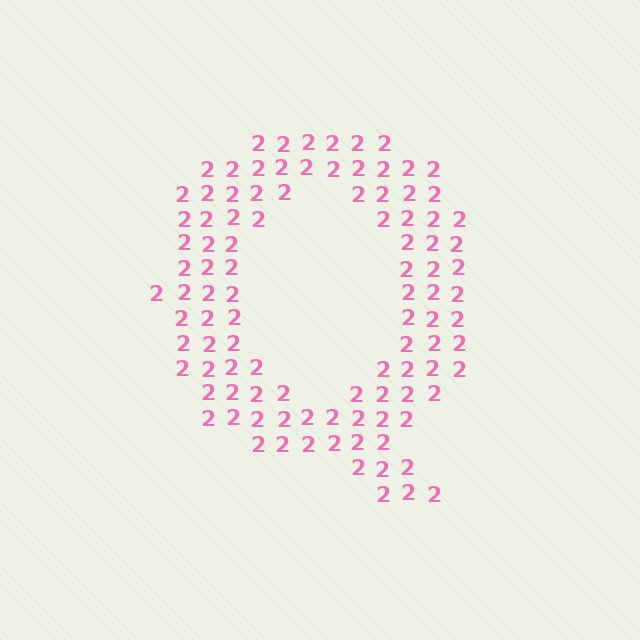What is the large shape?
The large shape is the letter Q.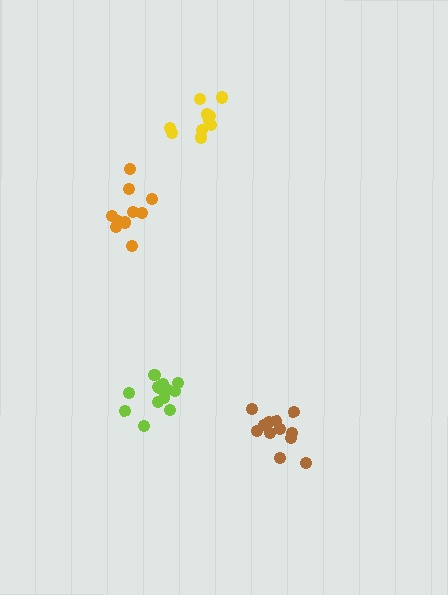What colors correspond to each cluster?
The clusters are colored: lime, orange, brown, yellow.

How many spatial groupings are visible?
There are 4 spatial groupings.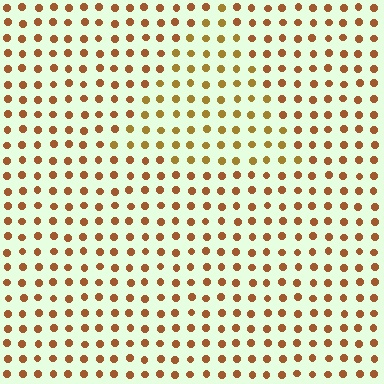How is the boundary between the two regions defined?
The boundary is defined purely by a slight shift in hue (about 21 degrees). Spacing, size, and orientation are identical on both sides.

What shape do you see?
I see a triangle.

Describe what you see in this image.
The image is filled with small brown elements in a uniform arrangement. A triangle-shaped region is visible where the elements are tinted to a slightly different hue, forming a subtle color boundary.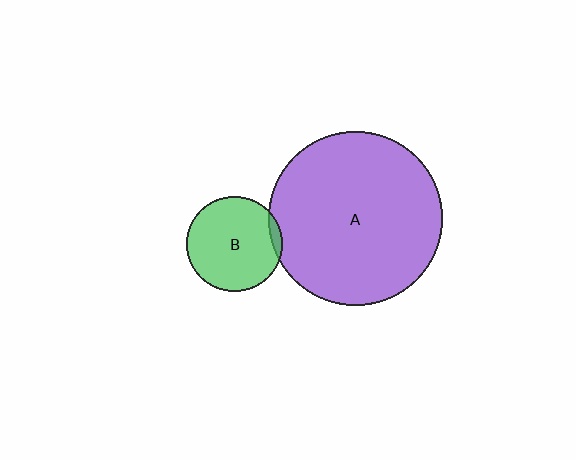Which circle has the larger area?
Circle A (purple).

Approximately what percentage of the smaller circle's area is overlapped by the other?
Approximately 5%.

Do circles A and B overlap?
Yes.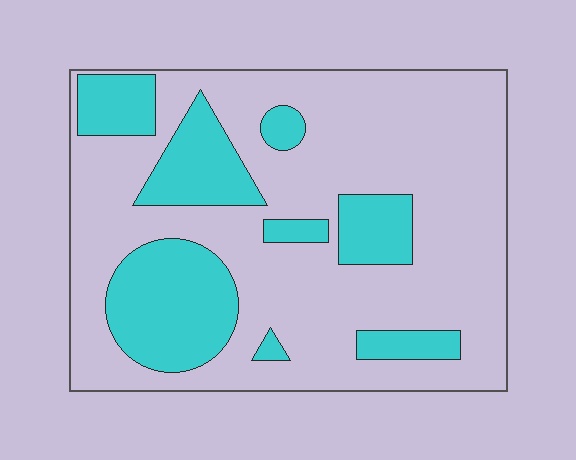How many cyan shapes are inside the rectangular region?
8.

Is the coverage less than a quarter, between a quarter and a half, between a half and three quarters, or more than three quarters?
Between a quarter and a half.